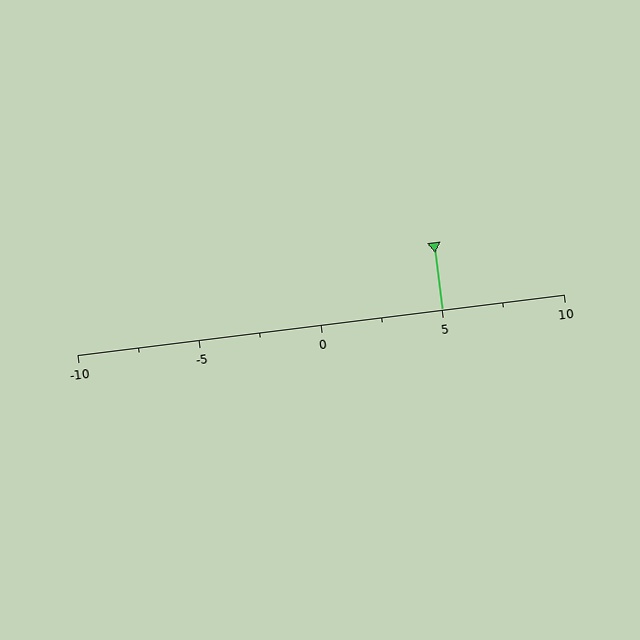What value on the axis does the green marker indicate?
The marker indicates approximately 5.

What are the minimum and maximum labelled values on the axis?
The axis runs from -10 to 10.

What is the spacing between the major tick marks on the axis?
The major ticks are spaced 5 apart.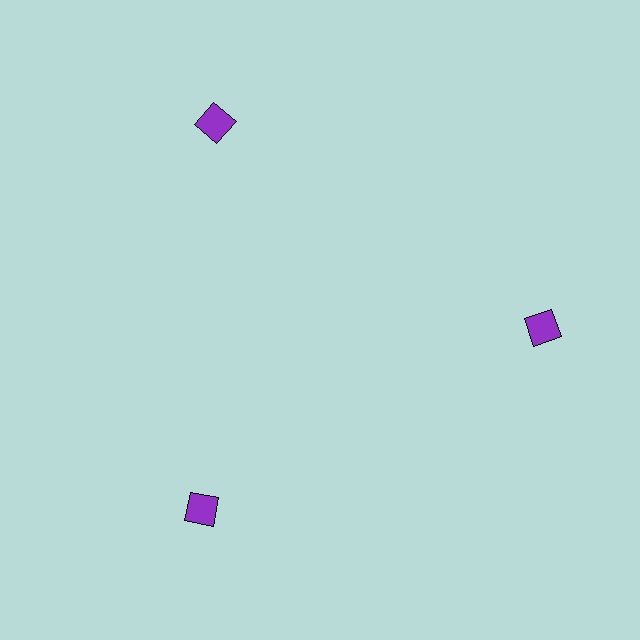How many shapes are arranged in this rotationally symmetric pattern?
There are 3 shapes, arranged in 3 groups of 1.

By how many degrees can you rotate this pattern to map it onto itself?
The pattern maps onto itself every 120 degrees of rotation.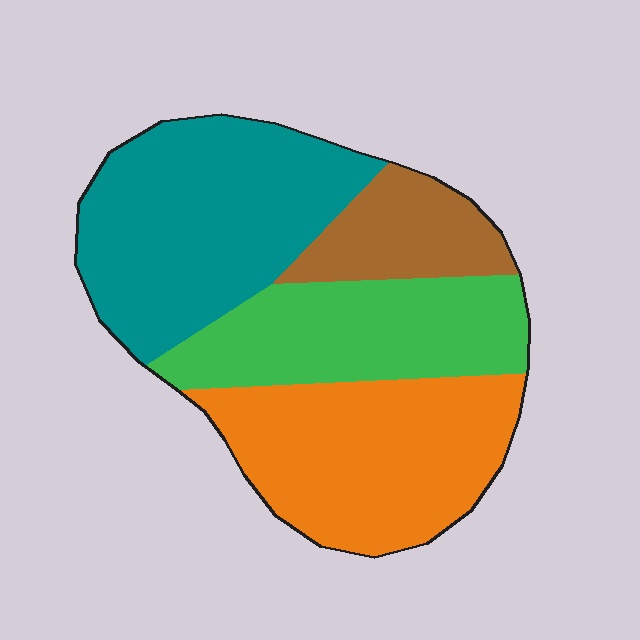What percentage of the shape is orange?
Orange takes up about one third (1/3) of the shape.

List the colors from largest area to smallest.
From largest to smallest: teal, orange, green, brown.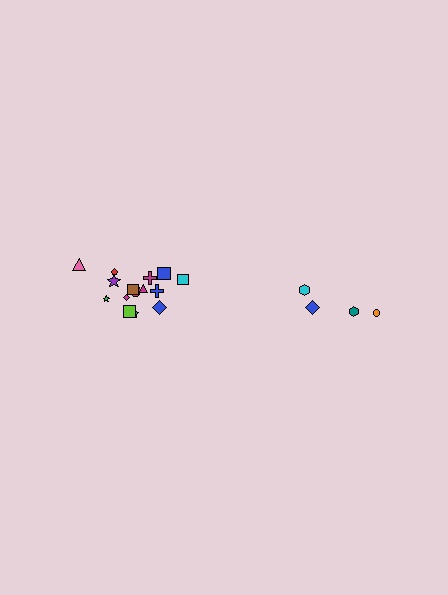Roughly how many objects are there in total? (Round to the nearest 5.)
Roughly 20 objects in total.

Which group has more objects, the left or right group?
The left group.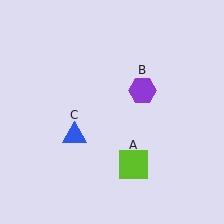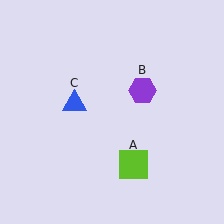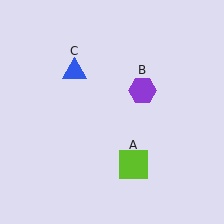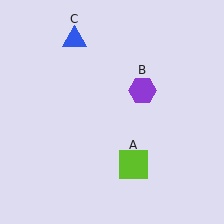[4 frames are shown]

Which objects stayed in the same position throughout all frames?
Lime square (object A) and purple hexagon (object B) remained stationary.